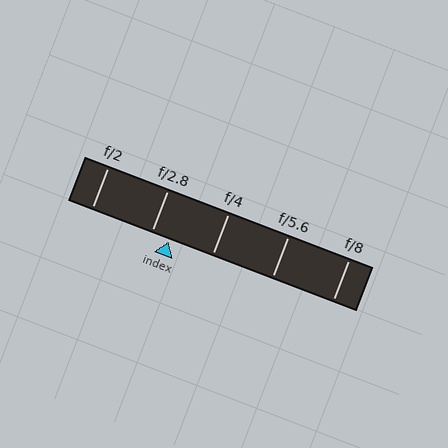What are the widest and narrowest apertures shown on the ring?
The widest aperture shown is f/2 and the narrowest is f/8.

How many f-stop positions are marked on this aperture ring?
There are 5 f-stop positions marked.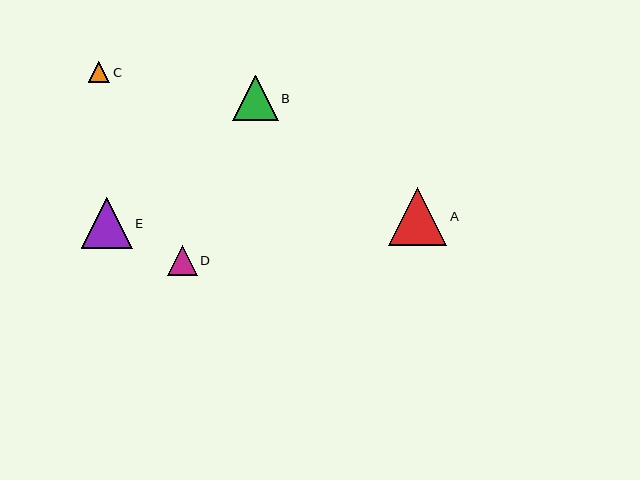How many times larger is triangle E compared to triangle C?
Triangle E is approximately 2.4 times the size of triangle C.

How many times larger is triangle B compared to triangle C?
Triangle B is approximately 2.1 times the size of triangle C.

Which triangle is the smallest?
Triangle C is the smallest with a size of approximately 21 pixels.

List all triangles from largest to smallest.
From largest to smallest: A, E, B, D, C.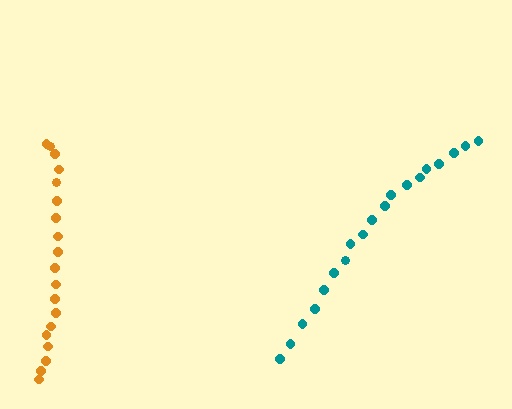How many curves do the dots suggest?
There are 2 distinct paths.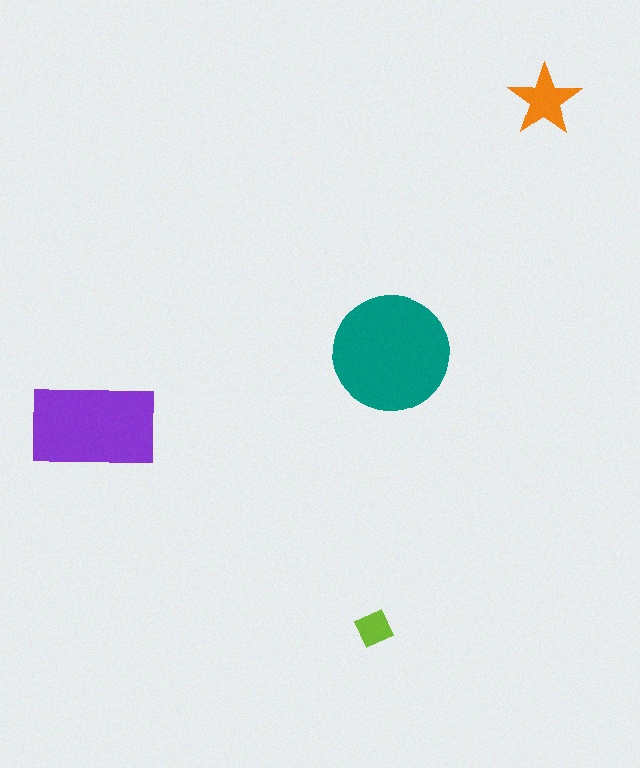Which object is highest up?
The orange star is topmost.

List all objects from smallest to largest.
The lime square, the orange star, the purple rectangle, the teal circle.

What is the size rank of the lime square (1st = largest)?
4th.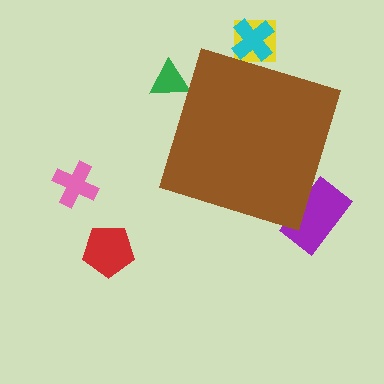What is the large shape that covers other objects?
A brown diamond.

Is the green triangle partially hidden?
Yes, the green triangle is partially hidden behind the brown diamond.